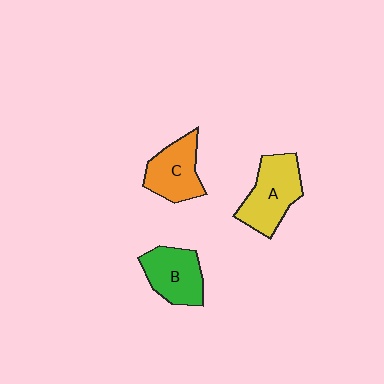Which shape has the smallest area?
Shape C (orange).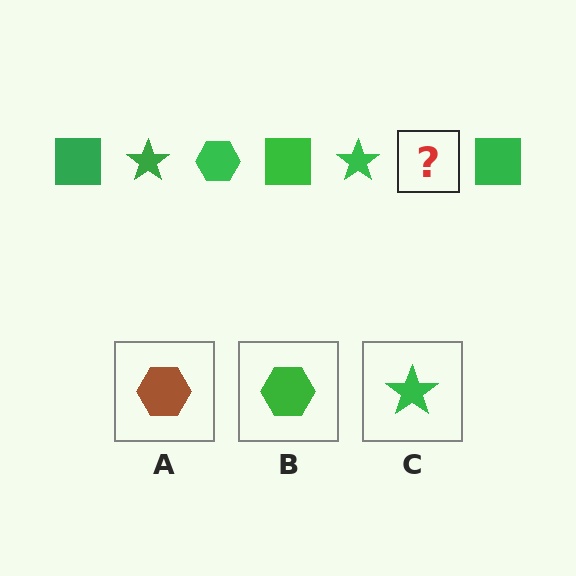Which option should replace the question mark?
Option B.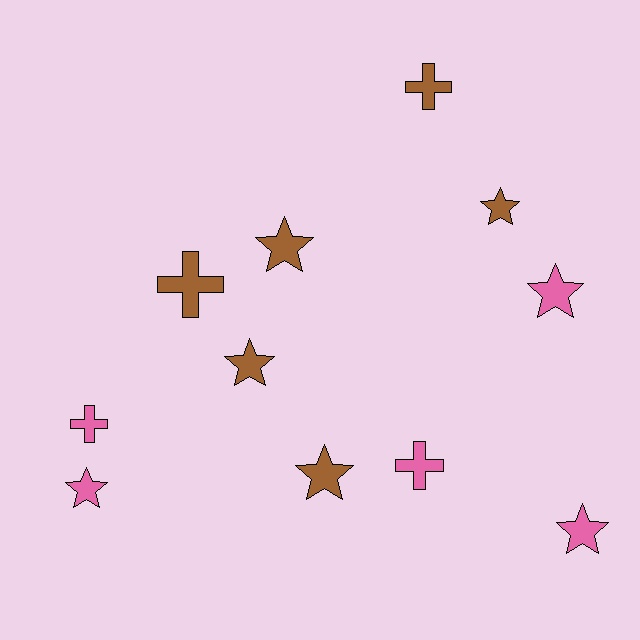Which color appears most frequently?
Brown, with 6 objects.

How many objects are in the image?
There are 11 objects.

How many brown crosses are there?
There are 2 brown crosses.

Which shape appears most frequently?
Star, with 7 objects.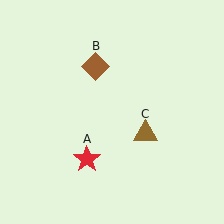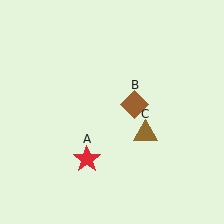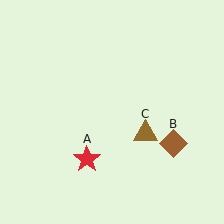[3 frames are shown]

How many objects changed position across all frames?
1 object changed position: brown diamond (object B).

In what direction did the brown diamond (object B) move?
The brown diamond (object B) moved down and to the right.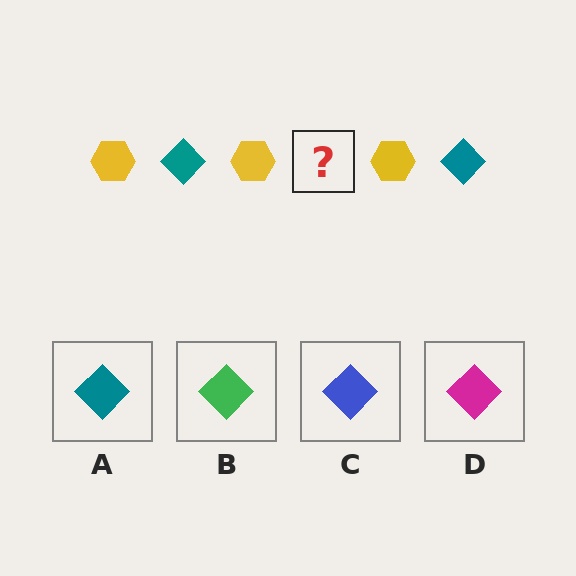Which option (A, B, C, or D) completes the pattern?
A.